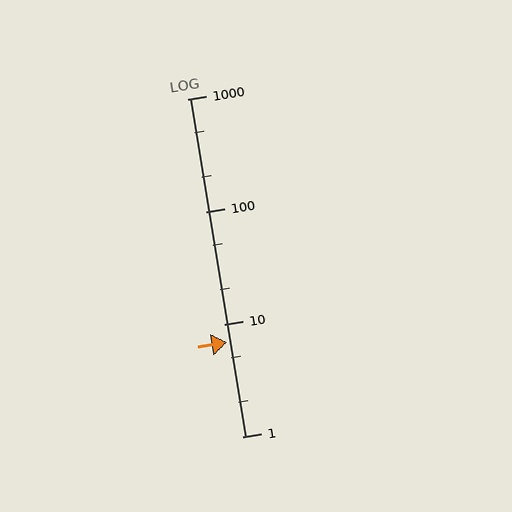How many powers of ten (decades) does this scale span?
The scale spans 3 decades, from 1 to 1000.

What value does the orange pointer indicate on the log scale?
The pointer indicates approximately 6.9.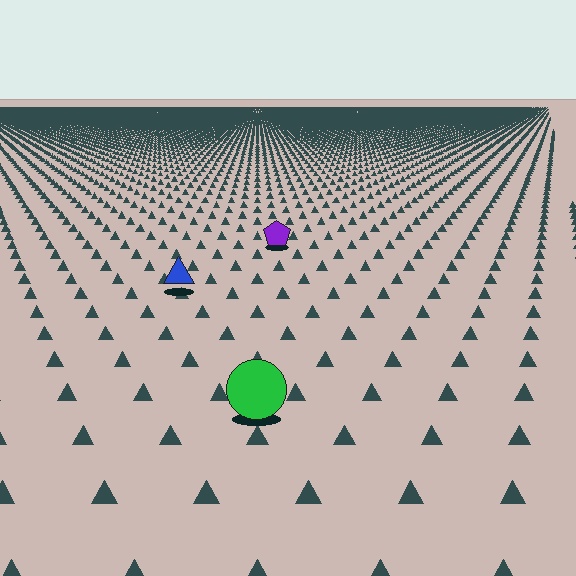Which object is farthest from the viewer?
The purple pentagon is farthest from the viewer. It appears smaller and the ground texture around it is denser.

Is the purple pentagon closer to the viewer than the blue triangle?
No. The blue triangle is closer — you can tell from the texture gradient: the ground texture is coarser near it.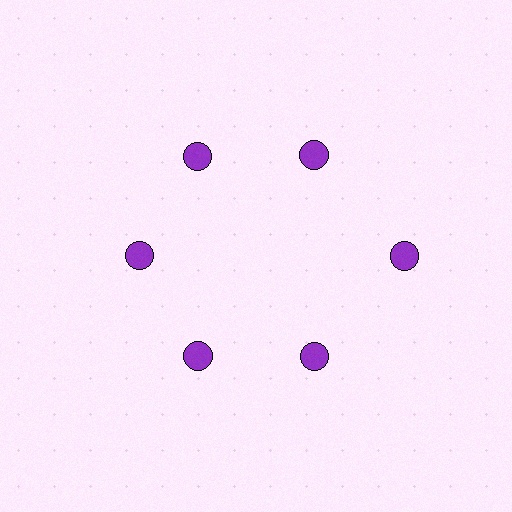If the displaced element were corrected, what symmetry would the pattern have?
It would have 6-fold rotational symmetry — the pattern would map onto itself every 60 degrees.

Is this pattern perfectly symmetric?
No. The 6 purple circles are arranged in a ring, but one element near the 3 o'clock position is pushed outward from the center, breaking the 6-fold rotational symmetry.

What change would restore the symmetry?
The symmetry would be restored by moving it inward, back onto the ring so that all 6 circles sit at equal angles and equal distance from the center.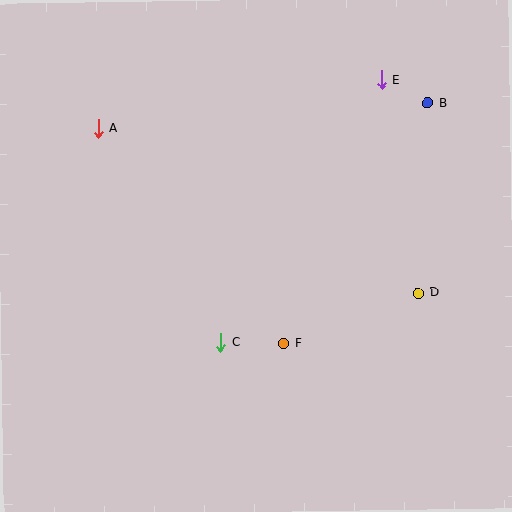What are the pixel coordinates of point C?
Point C is at (221, 342).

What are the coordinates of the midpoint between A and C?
The midpoint between A and C is at (160, 235).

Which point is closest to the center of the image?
Point F at (284, 343) is closest to the center.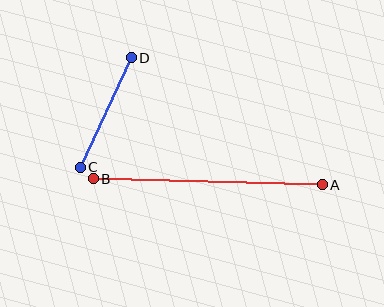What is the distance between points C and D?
The distance is approximately 121 pixels.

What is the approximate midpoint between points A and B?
The midpoint is at approximately (208, 182) pixels.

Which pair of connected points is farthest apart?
Points A and B are farthest apart.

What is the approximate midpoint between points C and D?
The midpoint is at approximately (106, 112) pixels.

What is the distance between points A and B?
The distance is approximately 229 pixels.